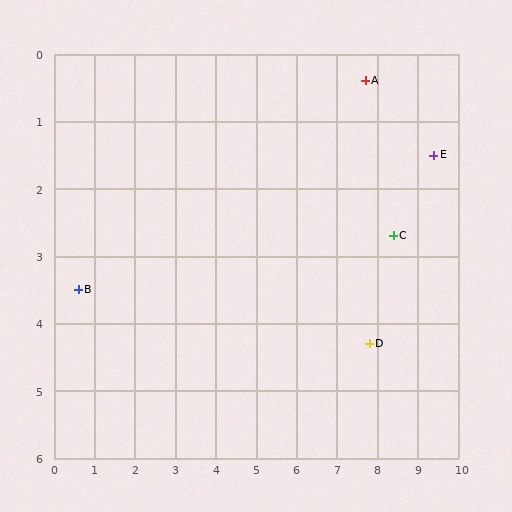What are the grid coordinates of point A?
Point A is at approximately (7.7, 0.4).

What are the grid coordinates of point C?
Point C is at approximately (8.4, 2.7).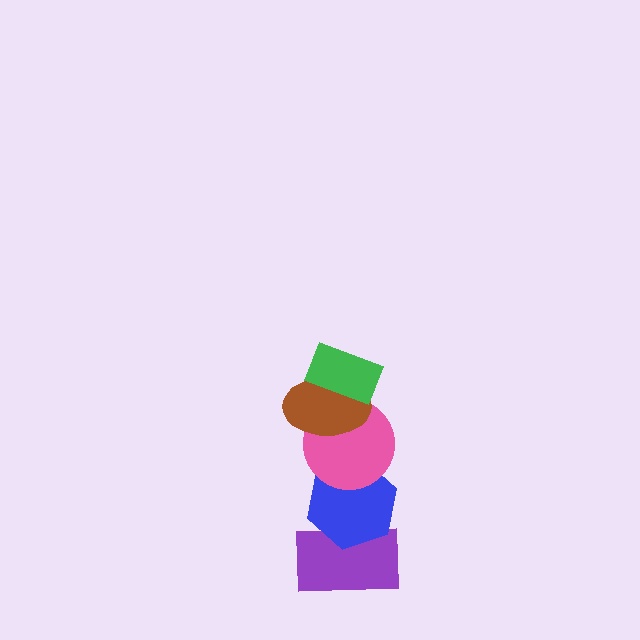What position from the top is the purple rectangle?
The purple rectangle is 5th from the top.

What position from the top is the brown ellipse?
The brown ellipse is 2nd from the top.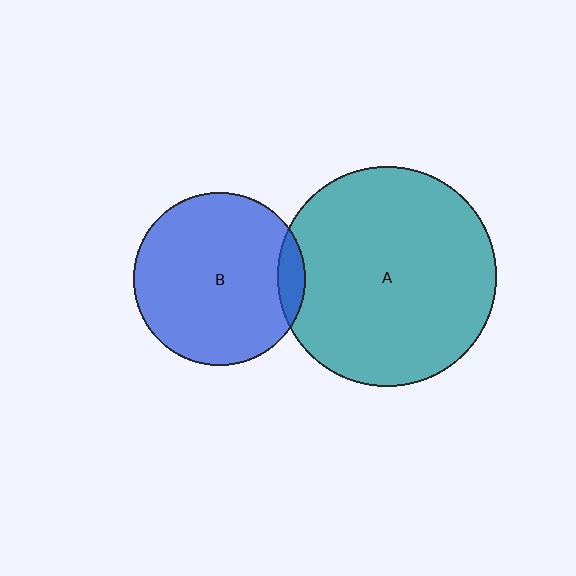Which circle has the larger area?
Circle A (teal).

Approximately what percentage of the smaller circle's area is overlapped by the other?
Approximately 10%.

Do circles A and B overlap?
Yes.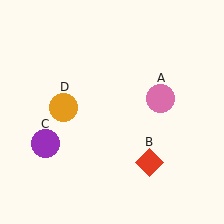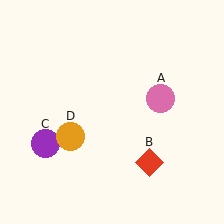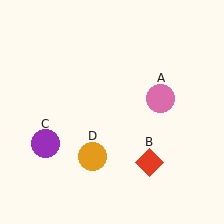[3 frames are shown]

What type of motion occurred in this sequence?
The orange circle (object D) rotated counterclockwise around the center of the scene.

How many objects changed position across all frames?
1 object changed position: orange circle (object D).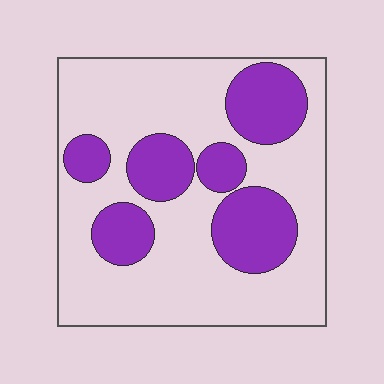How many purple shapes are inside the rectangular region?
6.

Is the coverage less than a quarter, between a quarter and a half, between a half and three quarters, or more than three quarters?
Between a quarter and a half.